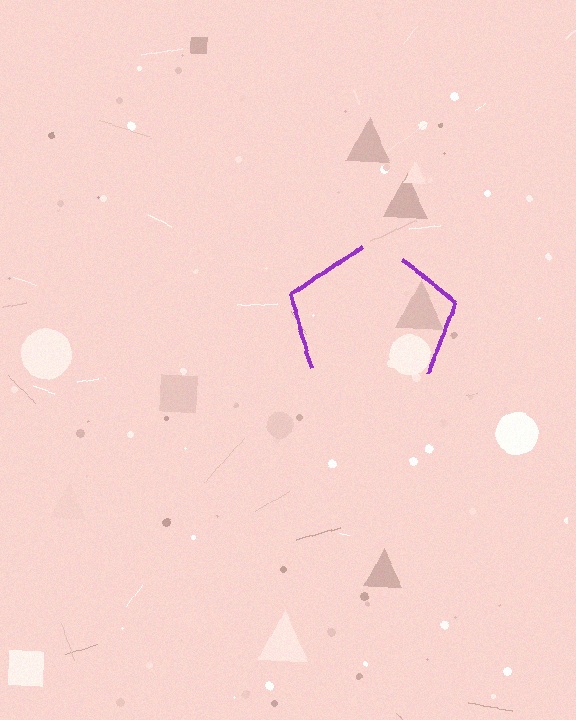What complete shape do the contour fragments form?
The contour fragments form a pentagon.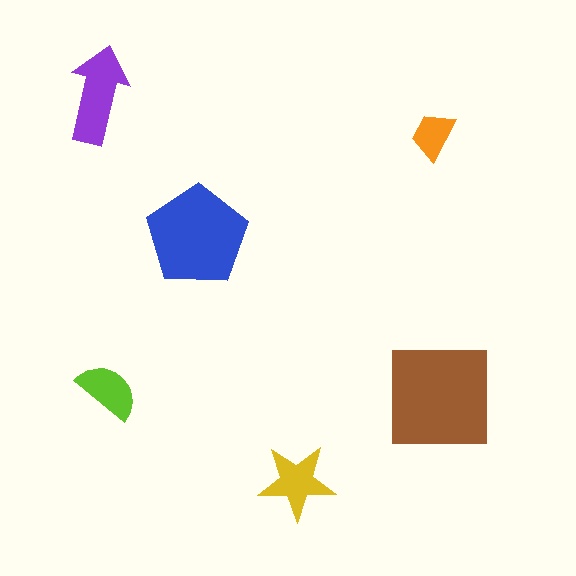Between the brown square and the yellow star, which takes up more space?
The brown square.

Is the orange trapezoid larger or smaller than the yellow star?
Smaller.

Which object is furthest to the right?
The brown square is rightmost.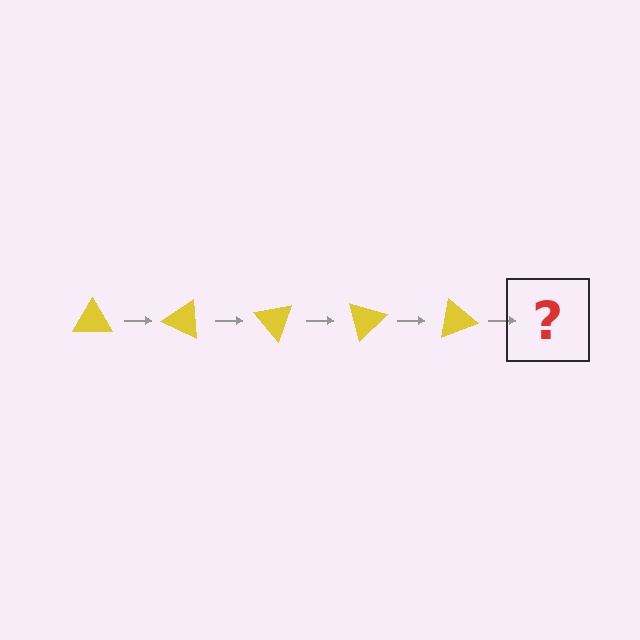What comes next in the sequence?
The next element should be a yellow triangle rotated 125 degrees.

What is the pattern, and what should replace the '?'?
The pattern is that the triangle rotates 25 degrees each step. The '?' should be a yellow triangle rotated 125 degrees.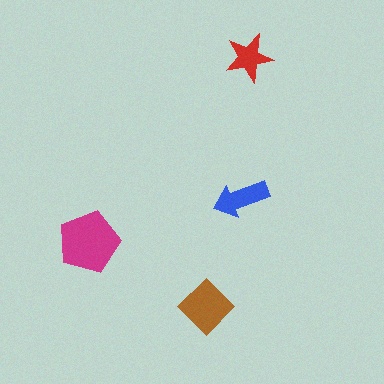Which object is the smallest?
The red star.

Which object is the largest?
The magenta pentagon.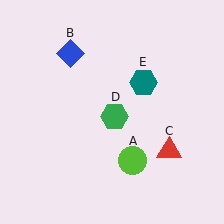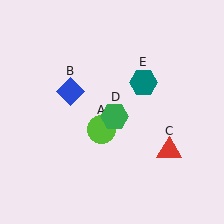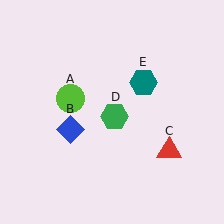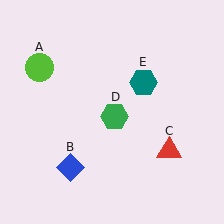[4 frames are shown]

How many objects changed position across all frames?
2 objects changed position: lime circle (object A), blue diamond (object B).